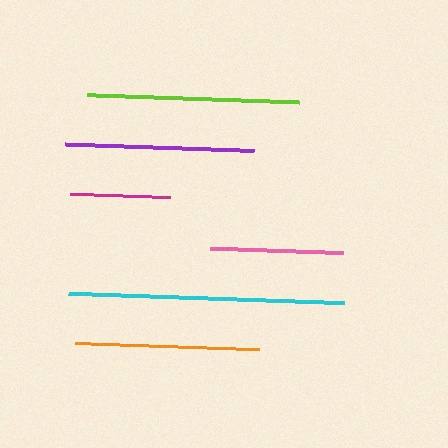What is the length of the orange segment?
The orange segment is approximately 184 pixels long.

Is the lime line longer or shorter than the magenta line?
The lime line is longer than the magenta line.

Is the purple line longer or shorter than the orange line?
The purple line is longer than the orange line.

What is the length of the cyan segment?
The cyan segment is approximately 275 pixels long.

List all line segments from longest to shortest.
From longest to shortest: cyan, lime, purple, orange, pink, magenta.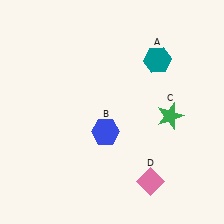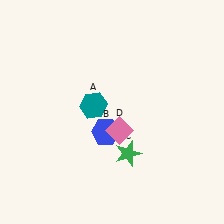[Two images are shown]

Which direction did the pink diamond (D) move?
The pink diamond (D) moved up.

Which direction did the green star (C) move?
The green star (C) moved left.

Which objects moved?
The objects that moved are: the teal hexagon (A), the green star (C), the pink diamond (D).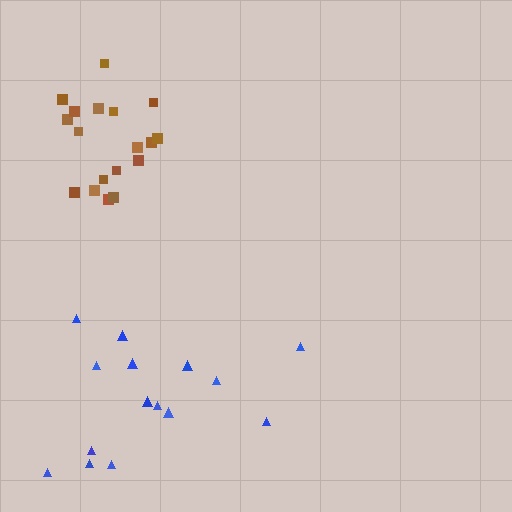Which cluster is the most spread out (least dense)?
Blue.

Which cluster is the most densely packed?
Brown.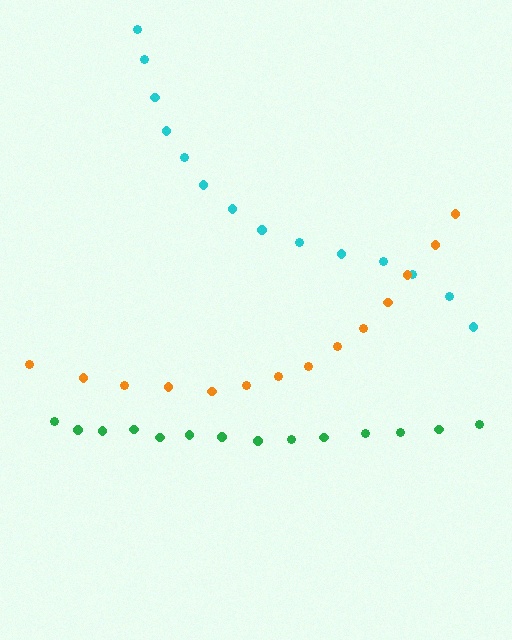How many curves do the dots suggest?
There are 3 distinct paths.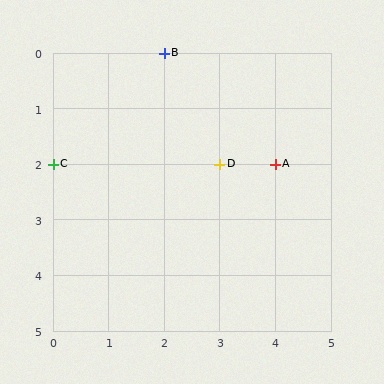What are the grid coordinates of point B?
Point B is at grid coordinates (2, 0).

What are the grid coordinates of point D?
Point D is at grid coordinates (3, 2).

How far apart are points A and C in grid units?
Points A and C are 4 columns apart.